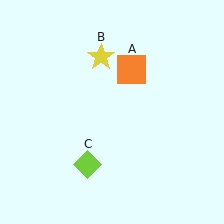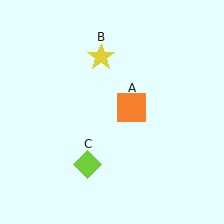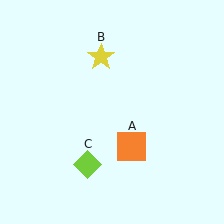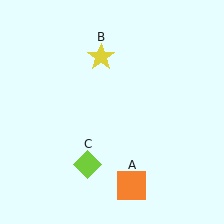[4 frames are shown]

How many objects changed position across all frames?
1 object changed position: orange square (object A).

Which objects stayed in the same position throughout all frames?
Yellow star (object B) and lime diamond (object C) remained stationary.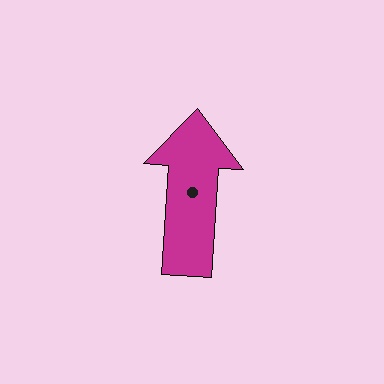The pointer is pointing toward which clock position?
Roughly 12 o'clock.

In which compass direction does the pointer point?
North.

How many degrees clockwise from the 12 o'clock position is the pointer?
Approximately 4 degrees.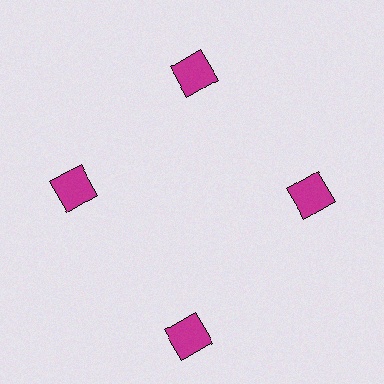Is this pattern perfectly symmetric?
No. The 4 magenta squares are arranged in a ring, but one element near the 6 o'clock position is pushed outward from the center, breaking the 4-fold rotational symmetry.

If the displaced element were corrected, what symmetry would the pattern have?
It would have 4-fold rotational symmetry — the pattern would map onto itself every 90 degrees.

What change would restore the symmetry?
The symmetry would be restored by moving it inward, back onto the ring so that all 4 squares sit at equal angles and equal distance from the center.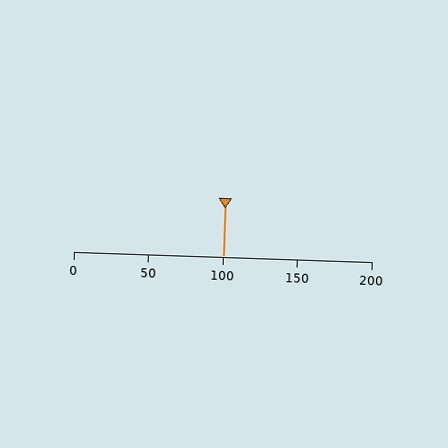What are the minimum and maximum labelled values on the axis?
The axis runs from 0 to 200.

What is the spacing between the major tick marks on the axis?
The major ticks are spaced 50 apart.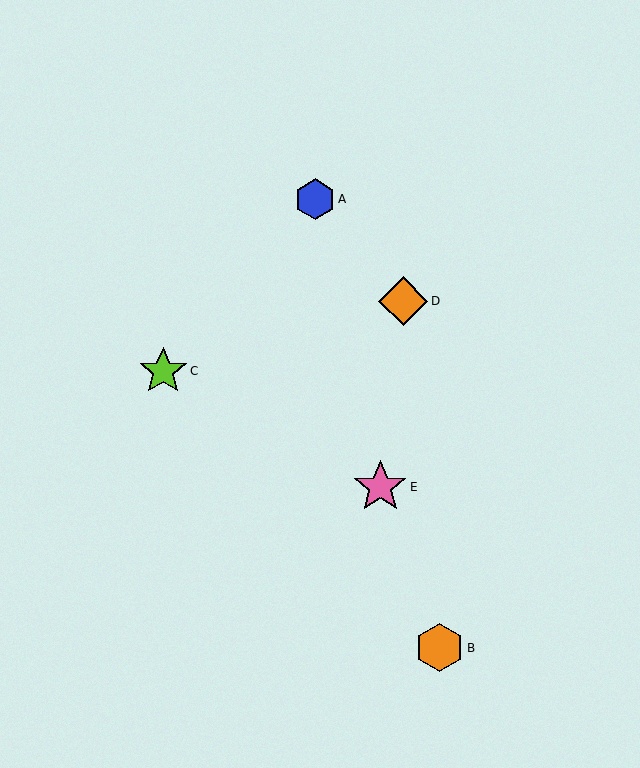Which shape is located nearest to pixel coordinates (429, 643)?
The orange hexagon (labeled B) at (440, 648) is nearest to that location.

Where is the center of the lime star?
The center of the lime star is at (163, 371).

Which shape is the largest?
The pink star (labeled E) is the largest.